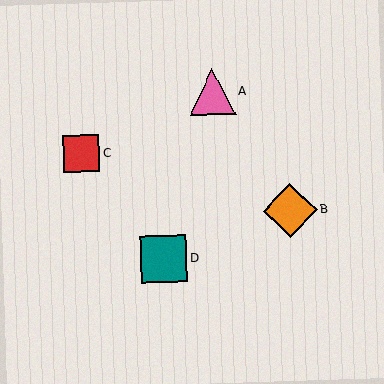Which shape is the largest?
The orange diamond (labeled B) is the largest.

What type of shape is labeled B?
Shape B is an orange diamond.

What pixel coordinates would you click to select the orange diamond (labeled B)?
Click at (290, 210) to select the orange diamond B.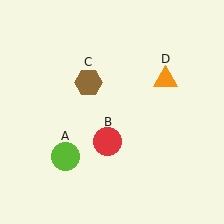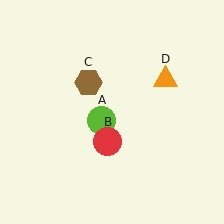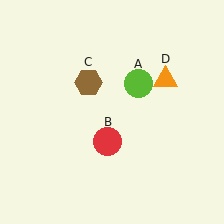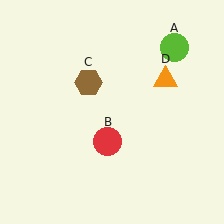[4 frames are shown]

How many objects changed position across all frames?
1 object changed position: lime circle (object A).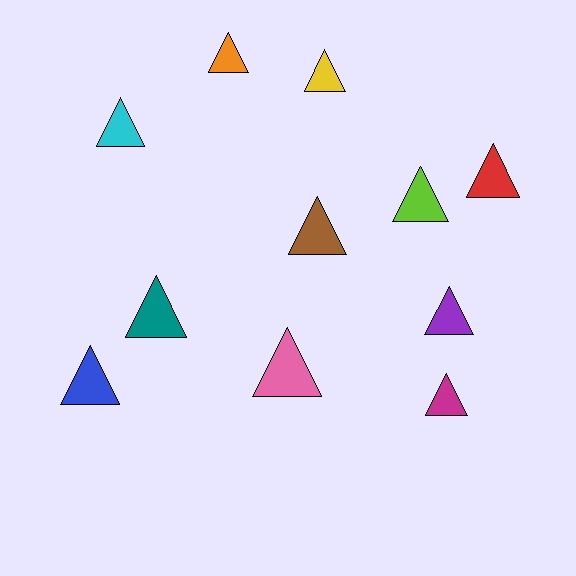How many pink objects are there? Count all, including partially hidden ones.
There is 1 pink object.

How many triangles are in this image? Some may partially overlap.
There are 11 triangles.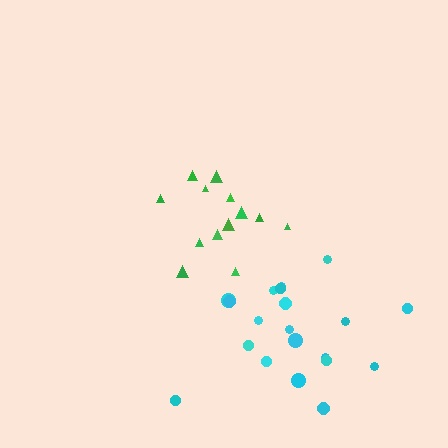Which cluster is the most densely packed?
Green.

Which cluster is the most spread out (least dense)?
Cyan.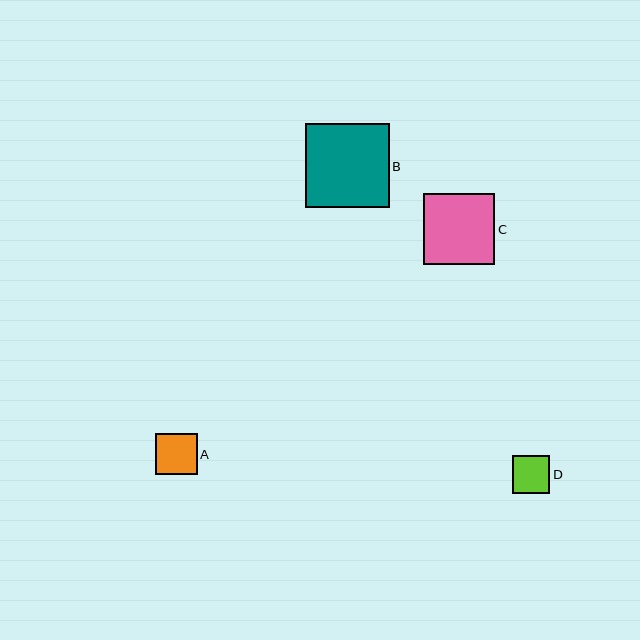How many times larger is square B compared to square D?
Square B is approximately 2.2 times the size of square D.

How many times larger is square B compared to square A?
Square B is approximately 2.0 times the size of square A.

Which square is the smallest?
Square D is the smallest with a size of approximately 38 pixels.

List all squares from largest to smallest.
From largest to smallest: B, C, A, D.